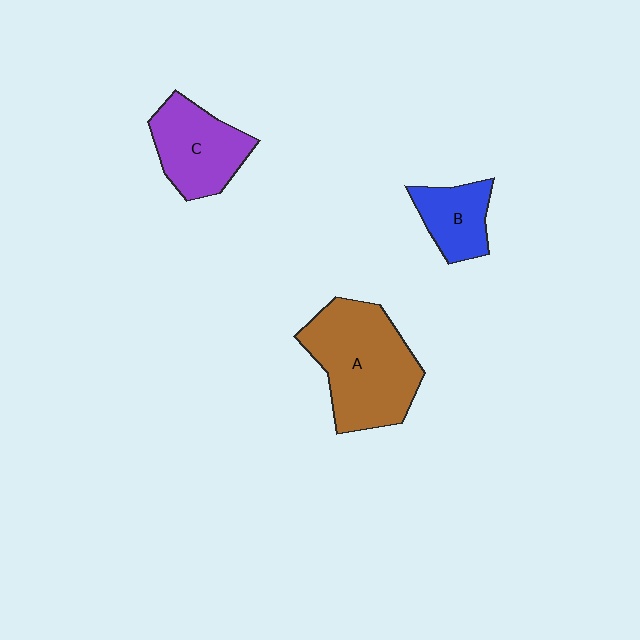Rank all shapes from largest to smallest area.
From largest to smallest: A (brown), C (purple), B (blue).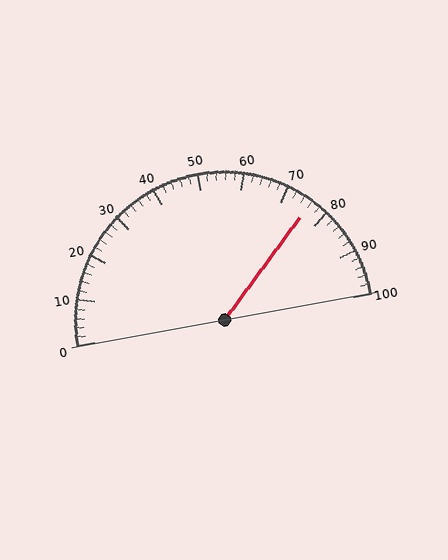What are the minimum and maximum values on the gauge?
The gauge ranges from 0 to 100.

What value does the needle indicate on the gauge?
The needle indicates approximately 76.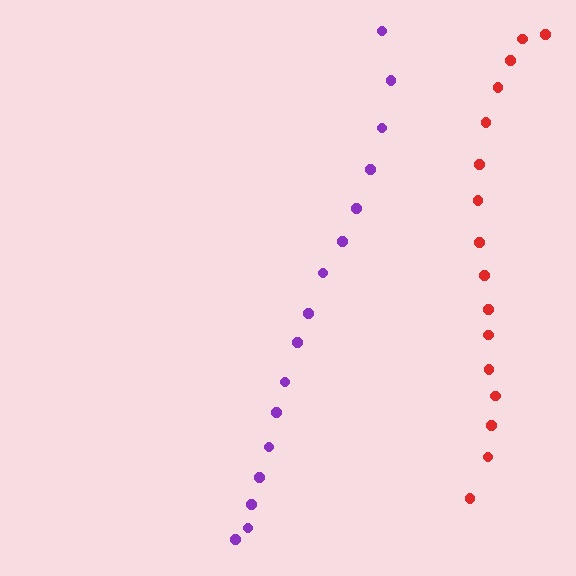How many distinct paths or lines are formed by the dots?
There are 2 distinct paths.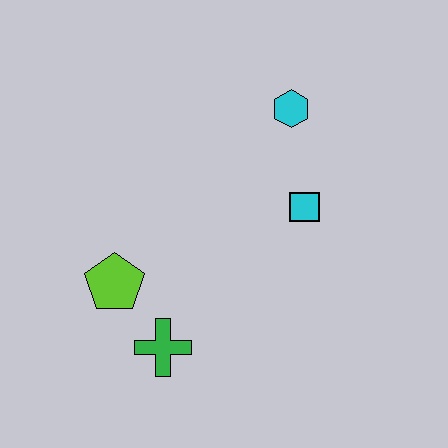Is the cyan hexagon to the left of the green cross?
No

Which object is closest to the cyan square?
The cyan hexagon is closest to the cyan square.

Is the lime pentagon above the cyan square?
No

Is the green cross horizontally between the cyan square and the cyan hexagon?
No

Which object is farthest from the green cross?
The cyan hexagon is farthest from the green cross.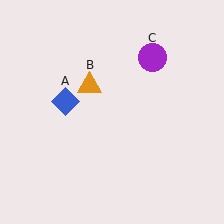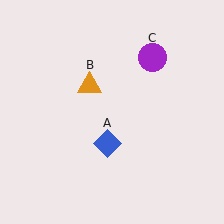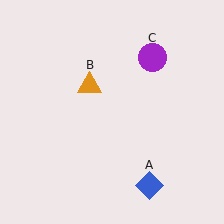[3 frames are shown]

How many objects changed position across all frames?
1 object changed position: blue diamond (object A).